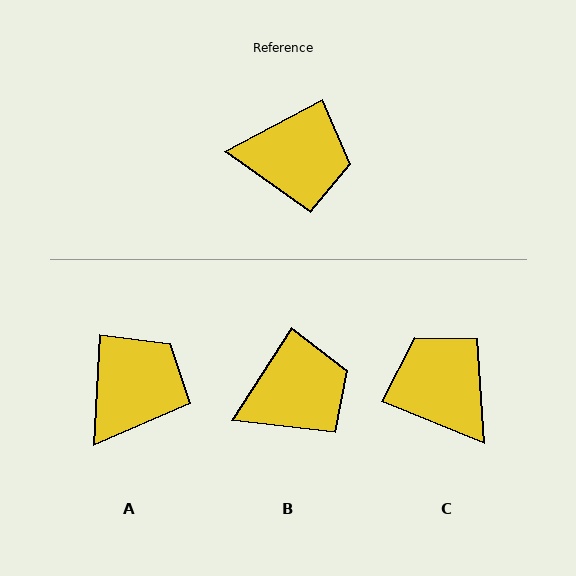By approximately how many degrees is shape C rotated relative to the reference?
Approximately 129 degrees counter-clockwise.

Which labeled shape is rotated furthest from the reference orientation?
C, about 129 degrees away.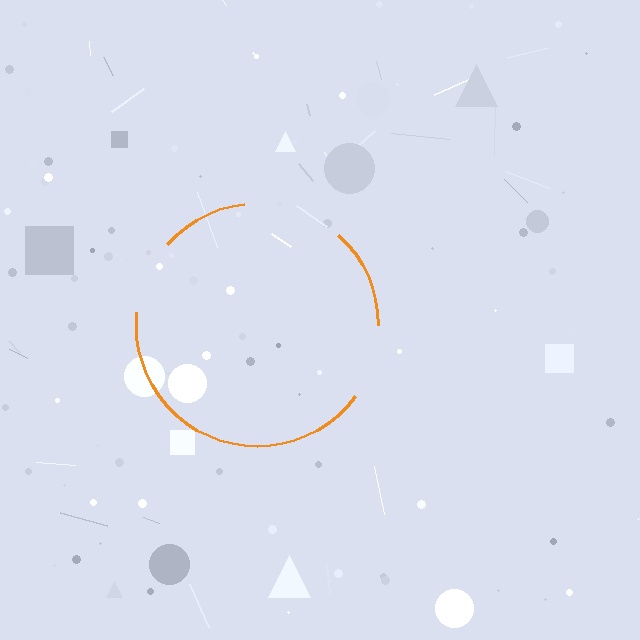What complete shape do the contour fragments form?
The contour fragments form a circle.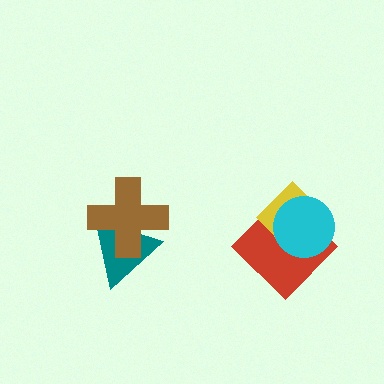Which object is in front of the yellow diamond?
The cyan circle is in front of the yellow diamond.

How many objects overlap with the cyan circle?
2 objects overlap with the cyan circle.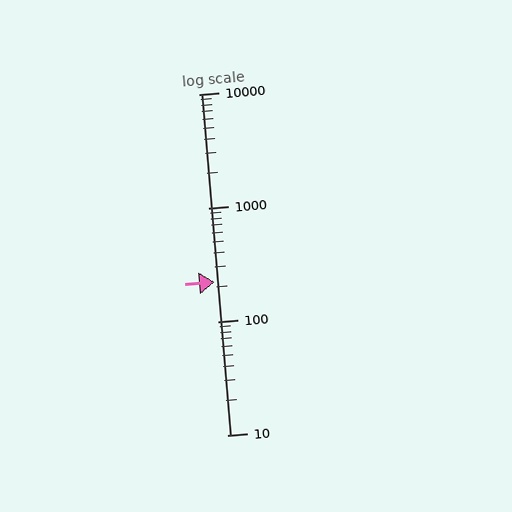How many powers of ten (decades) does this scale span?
The scale spans 3 decades, from 10 to 10000.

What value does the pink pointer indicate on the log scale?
The pointer indicates approximately 220.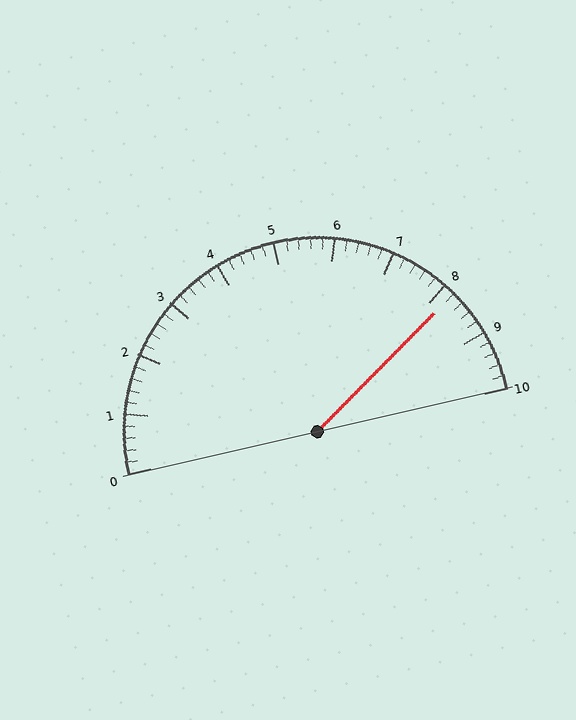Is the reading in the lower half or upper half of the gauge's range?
The reading is in the upper half of the range (0 to 10).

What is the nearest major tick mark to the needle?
The nearest major tick mark is 8.